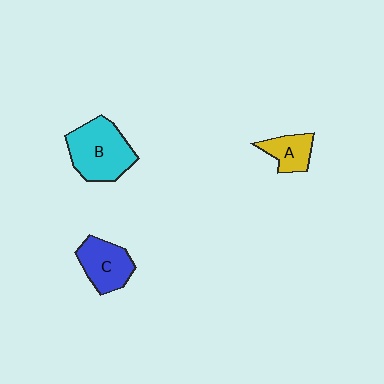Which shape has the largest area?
Shape B (cyan).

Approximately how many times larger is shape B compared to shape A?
Approximately 2.1 times.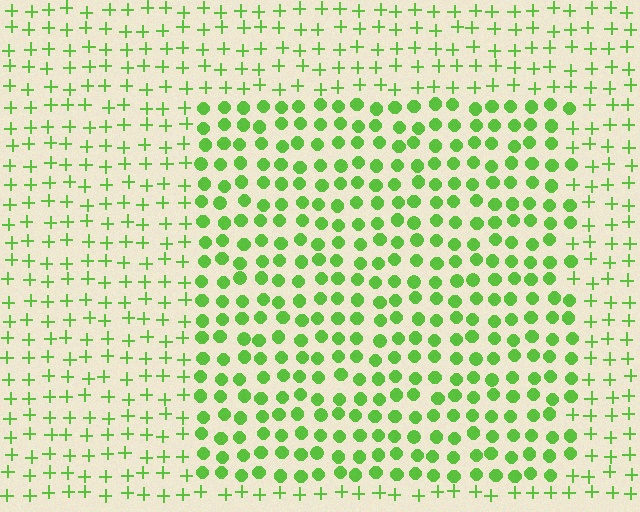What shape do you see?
I see a rectangle.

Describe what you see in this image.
The image is filled with small lime elements arranged in a uniform grid. A rectangle-shaped region contains circles, while the surrounding area contains plus signs. The boundary is defined purely by the change in element shape.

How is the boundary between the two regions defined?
The boundary is defined by a change in element shape: circles inside vs. plus signs outside. All elements share the same color and spacing.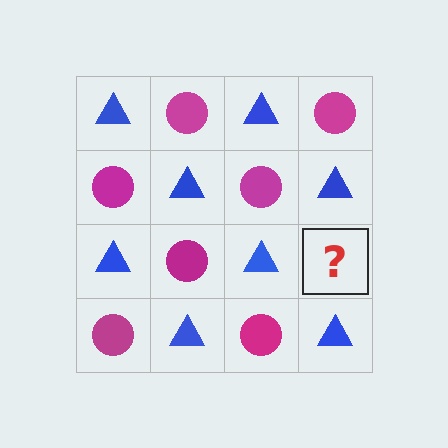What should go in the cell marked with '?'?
The missing cell should contain a magenta circle.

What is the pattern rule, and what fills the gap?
The rule is that it alternates blue triangle and magenta circle in a checkerboard pattern. The gap should be filled with a magenta circle.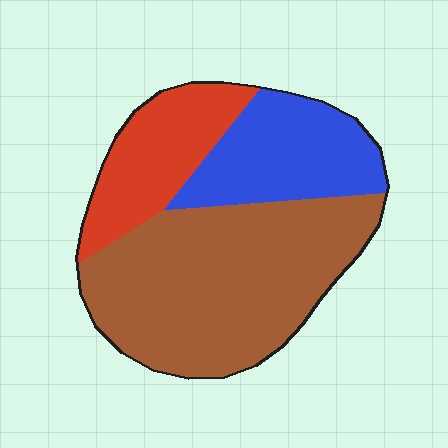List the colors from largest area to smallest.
From largest to smallest: brown, blue, red.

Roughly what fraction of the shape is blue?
Blue takes up about one quarter (1/4) of the shape.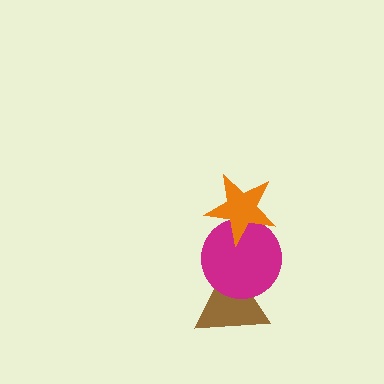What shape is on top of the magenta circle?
The orange star is on top of the magenta circle.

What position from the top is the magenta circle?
The magenta circle is 2nd from the top.